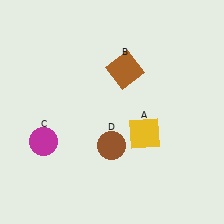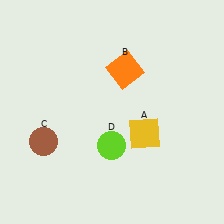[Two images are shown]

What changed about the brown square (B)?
In Image 1, B is brown. In Image 2, it changed to orange.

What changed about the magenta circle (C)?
In Image 1, C is magenta. In Image 2, it changed to brown.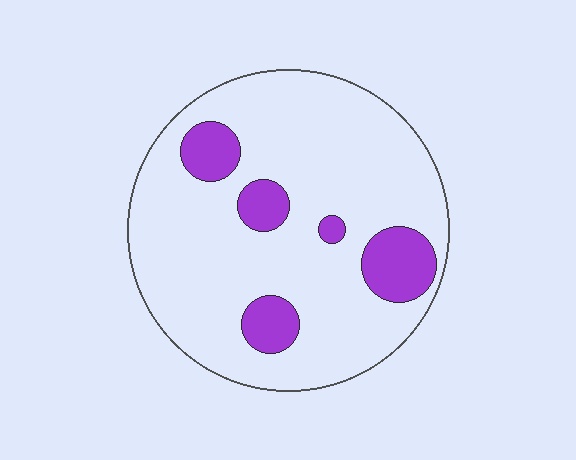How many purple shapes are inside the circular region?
5.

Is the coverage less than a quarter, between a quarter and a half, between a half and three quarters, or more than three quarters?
Less than a quarter.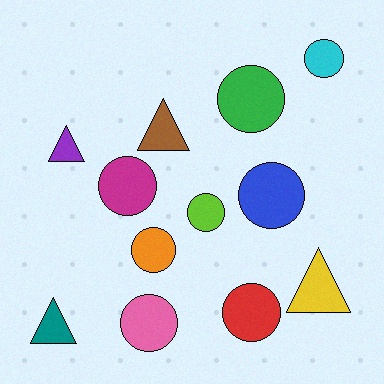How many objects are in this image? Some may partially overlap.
There are 12 objects.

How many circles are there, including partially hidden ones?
There are 8 circles.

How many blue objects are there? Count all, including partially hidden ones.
There is 1 blue object.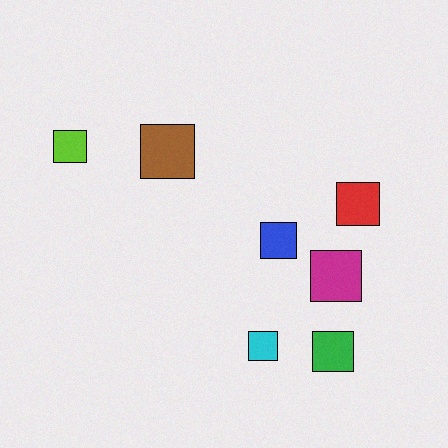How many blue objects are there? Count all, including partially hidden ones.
There is 1 blue object.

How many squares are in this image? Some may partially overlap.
There are 7 squares.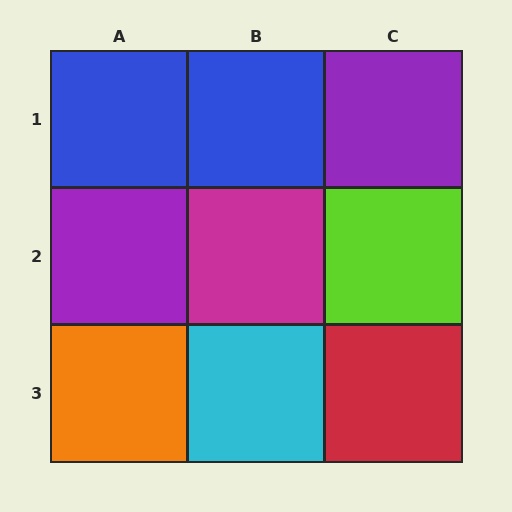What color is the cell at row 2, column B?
Magenta.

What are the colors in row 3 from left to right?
Orange, cyan, red.